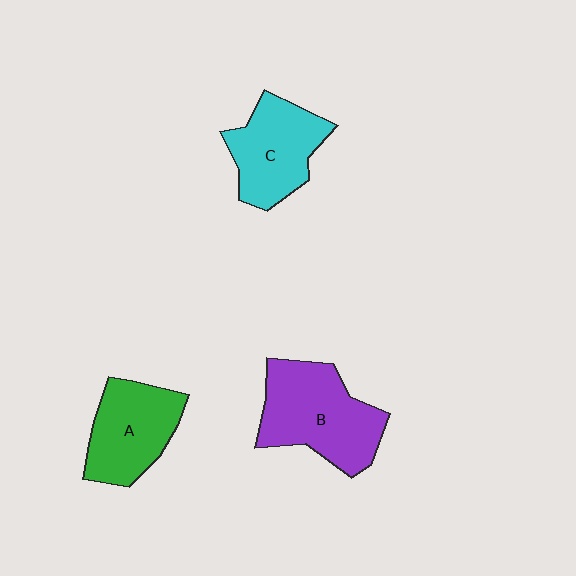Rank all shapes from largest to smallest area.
From largest to smallest: B (purple), C (cyan), A (green).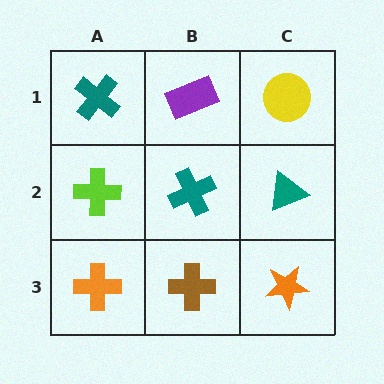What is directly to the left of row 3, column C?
A brown cross.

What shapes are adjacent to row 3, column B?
A teal cross (row 2, column B), an orange cross (row 3, column A), an orange star (row 3, column C).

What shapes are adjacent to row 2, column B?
A purple rectangle (row 1, column B), a brown cross (row 3, column B), a lime cross (row 2, column A), a teal triangle (row 2, column C).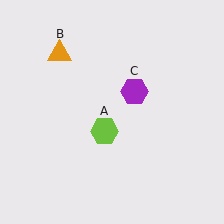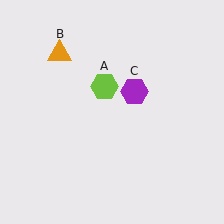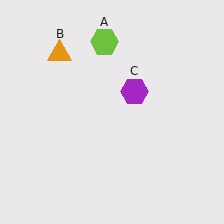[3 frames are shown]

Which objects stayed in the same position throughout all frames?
Orange triangle (object B) and purple hexagon (object C) remained stationary.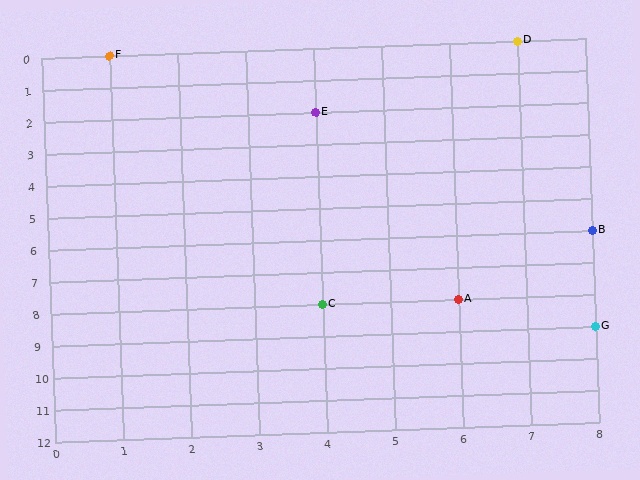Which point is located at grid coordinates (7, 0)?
Point D is at (7, 0).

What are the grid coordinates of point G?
Point G is at grid coordinates (8, 9).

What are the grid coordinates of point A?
Point A is at grid coordinates (6, 8).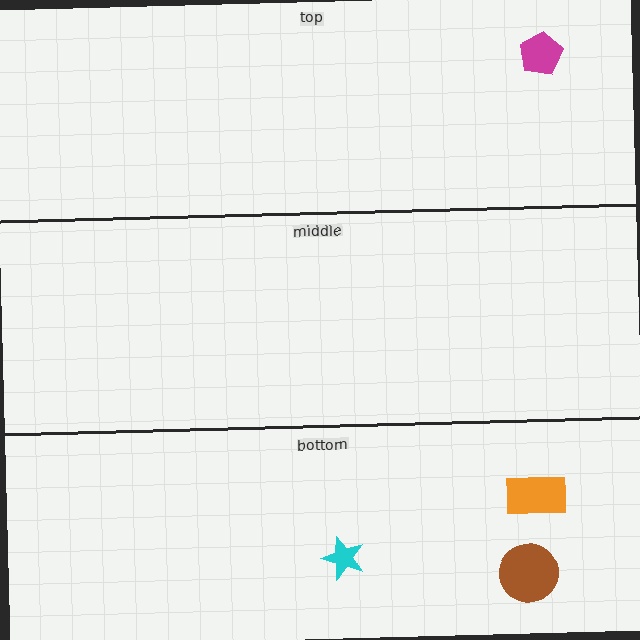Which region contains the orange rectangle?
The bottom region.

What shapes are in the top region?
The magenta pentagon.